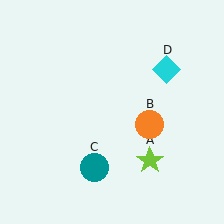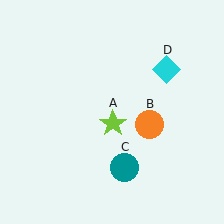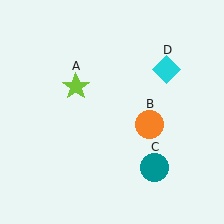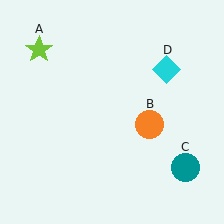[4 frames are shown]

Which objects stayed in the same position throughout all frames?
Orange circle (object B) and cyan diamond (object D) remained stationary.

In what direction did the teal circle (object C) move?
The teal circle (object C) moved right.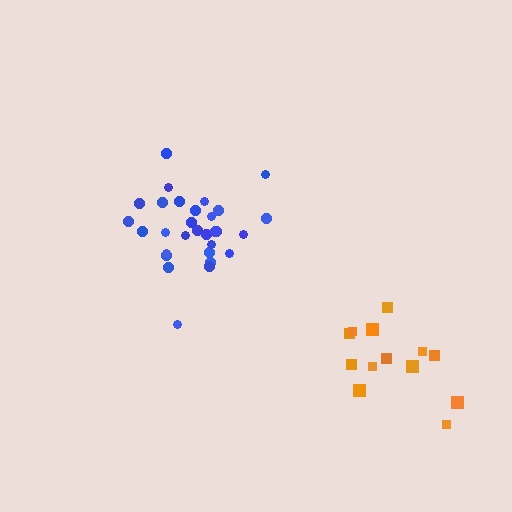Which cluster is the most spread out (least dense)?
Orange.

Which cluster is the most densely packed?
Blue.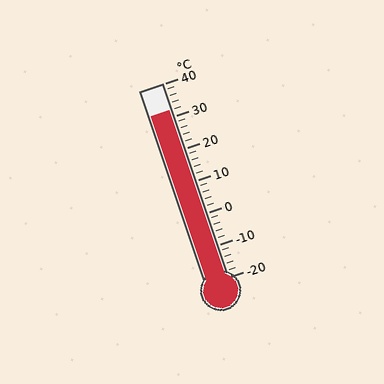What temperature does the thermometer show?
The thermometer shows approximately 32°C.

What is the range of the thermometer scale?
The thermometer scale ranges from -20°C to 40°C.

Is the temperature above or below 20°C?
The temperature is above 20°C.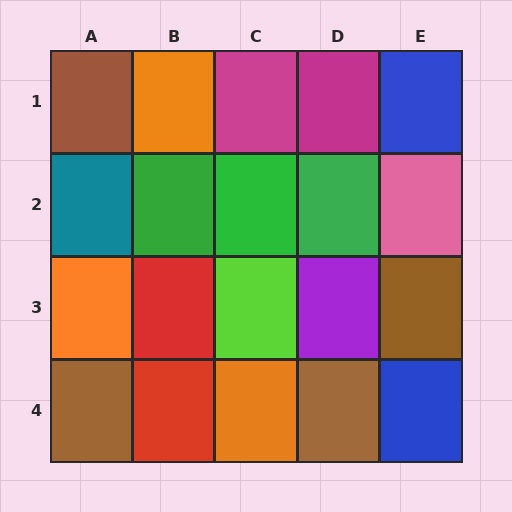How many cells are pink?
1 cell is pink.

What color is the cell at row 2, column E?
Pink.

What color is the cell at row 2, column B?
Green.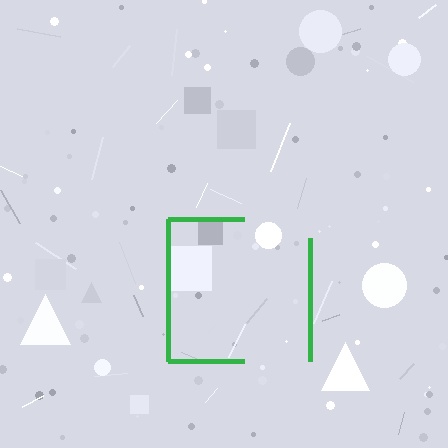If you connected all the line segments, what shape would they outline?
They would outline a square.